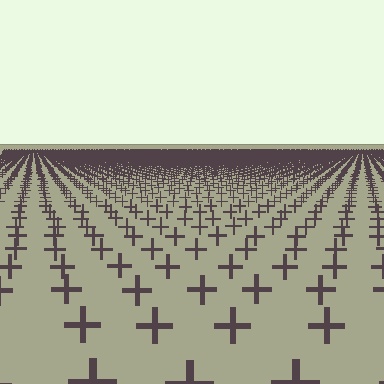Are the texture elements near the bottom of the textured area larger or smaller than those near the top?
Larger. Near the bottom, elements are closer to the viewer and appear at a bigger on-screen size.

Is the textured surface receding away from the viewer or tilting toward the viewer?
The surface is receding away from the viewer. Texture elements get smaller and denser toward the top.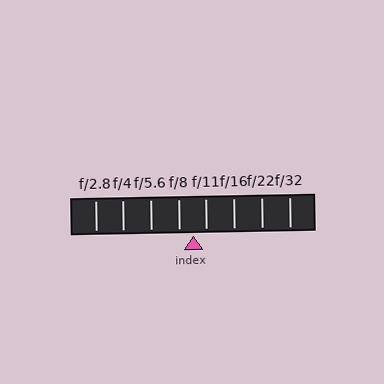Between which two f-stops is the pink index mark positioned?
The index mark is between f/8 and f/11.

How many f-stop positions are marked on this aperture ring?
There are 8 f-stop positions marked.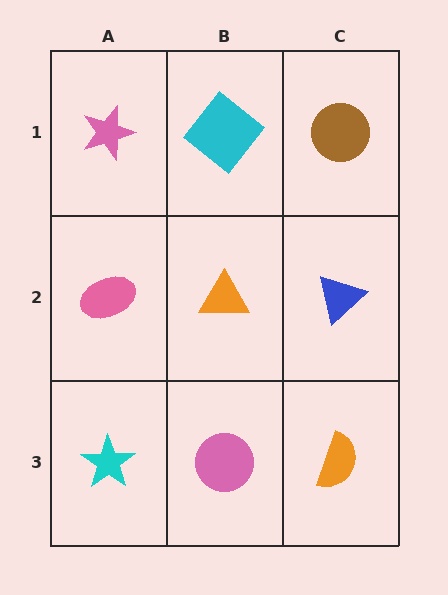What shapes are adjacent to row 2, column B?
A cyan diamond (row 1, column B), a pink circle (row 3, column B), a pink ellipse (row 2, column A), a blue triangle (row 2, column C).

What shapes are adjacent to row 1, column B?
An orange triangle (row 2, column B), a pink star (row 1, column A), a brown circle (row 1, column C).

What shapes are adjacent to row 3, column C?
A blue triangle (row 2, column C), a pink circle (row 3, column B).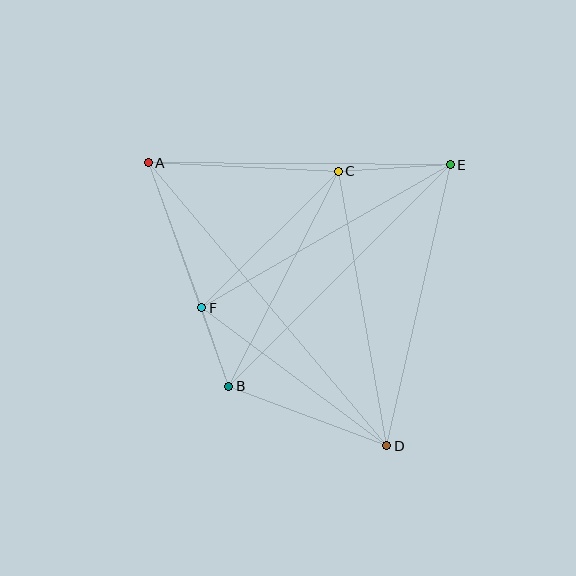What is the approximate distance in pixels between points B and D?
The distance between B and D is approximately 169 pixels.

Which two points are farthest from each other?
Points A and D are farthest from each other.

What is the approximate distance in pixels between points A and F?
The distance between A and F is approximately 154 pixels.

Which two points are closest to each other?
Points B and F are closest to each other.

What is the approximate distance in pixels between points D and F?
The distance between D and F is approximately 231 pixels.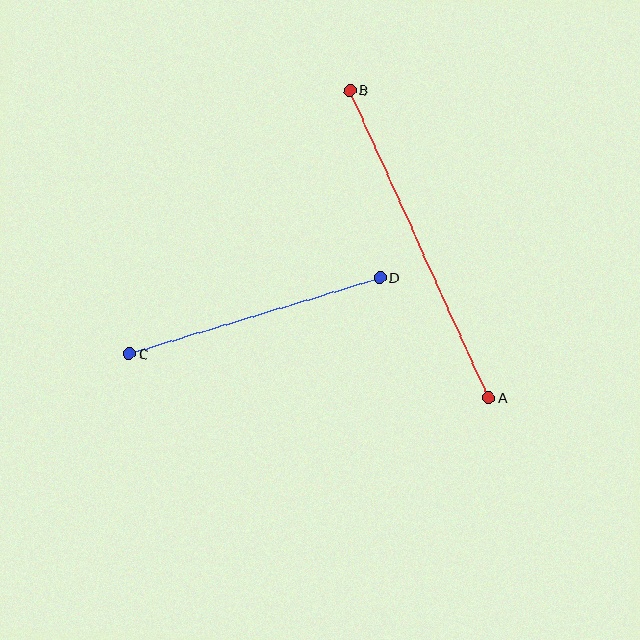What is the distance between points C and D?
The distance is approximately 262 pixels.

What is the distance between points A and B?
The distance is approximately 338 pixels.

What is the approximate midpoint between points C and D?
The midpoint is at approximately (255, 316) pixels.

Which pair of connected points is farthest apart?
Points A and B are farthest apart.